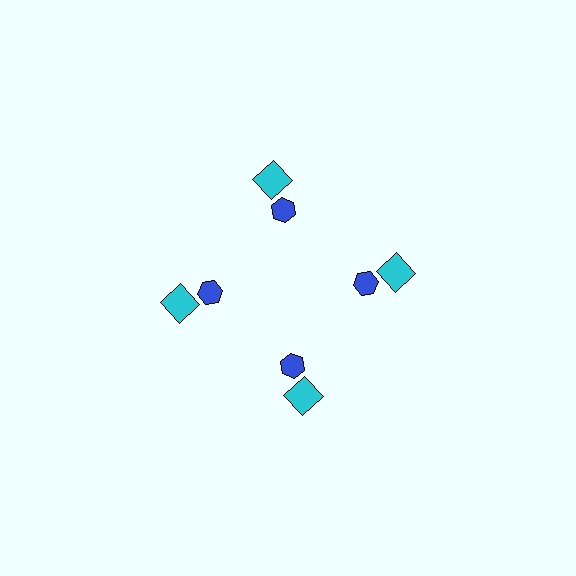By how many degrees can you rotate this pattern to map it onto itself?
The pattern maps onto itself every 90 degrees of rotation.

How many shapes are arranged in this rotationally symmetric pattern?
There are 8 shapes, arranged in 4 groups of 2.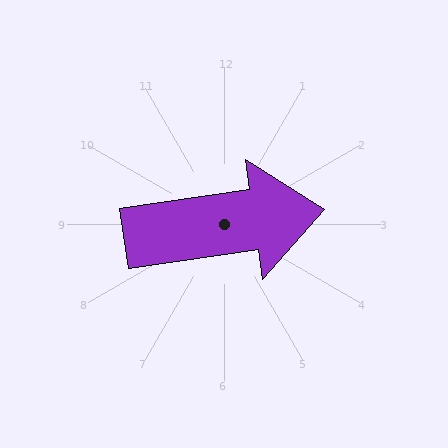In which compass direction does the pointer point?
East.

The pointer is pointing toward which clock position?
Roughly 3 o'clock.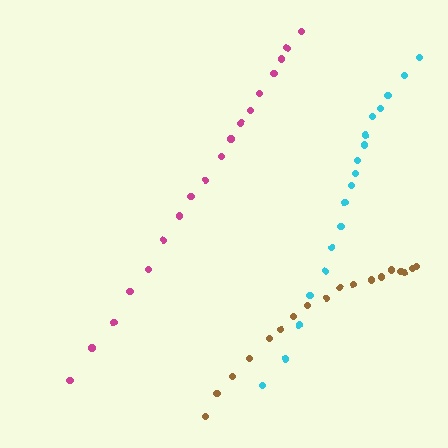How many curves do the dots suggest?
There are 3 distinct paths.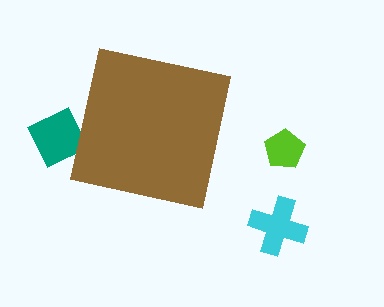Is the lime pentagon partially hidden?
No, the lime pentagon is fully visible.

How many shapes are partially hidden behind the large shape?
1 shape is partially hidden.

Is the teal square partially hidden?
Yes, the teal square is partially hidden behind the brown square.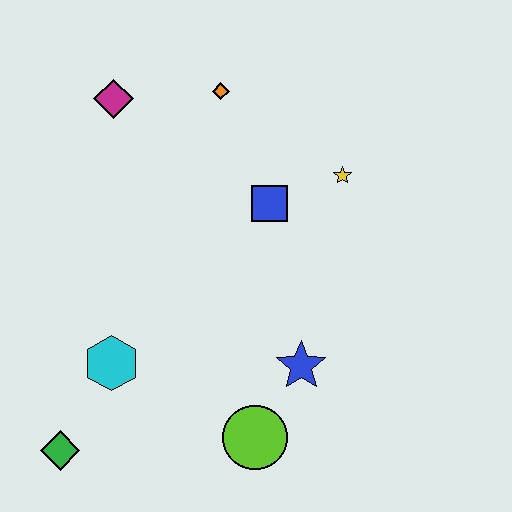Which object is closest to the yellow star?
The blue square is closest to the yellow star.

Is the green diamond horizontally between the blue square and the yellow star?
No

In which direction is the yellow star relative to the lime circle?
The yellow star is above the lime circle.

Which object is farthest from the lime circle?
The magenta diamond is farthest from the lime circle.